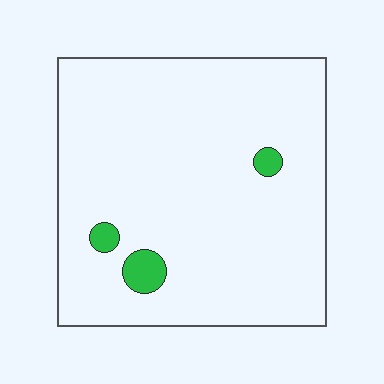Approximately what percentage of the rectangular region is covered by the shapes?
Approximately 5%.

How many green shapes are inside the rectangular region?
3.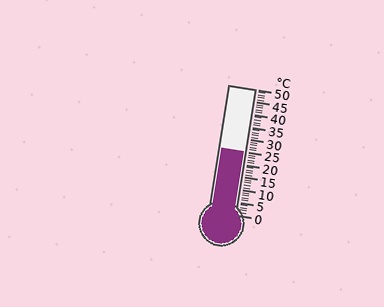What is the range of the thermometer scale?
The thermometer scale ranges from 0°C to 50°C.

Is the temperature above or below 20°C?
The temperature is above 20°C.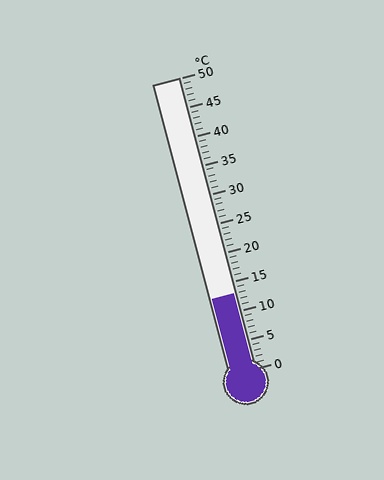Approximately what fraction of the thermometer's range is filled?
The thermometer is filled to approximately 25% of its range.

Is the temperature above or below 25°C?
The temperature is below 25°C.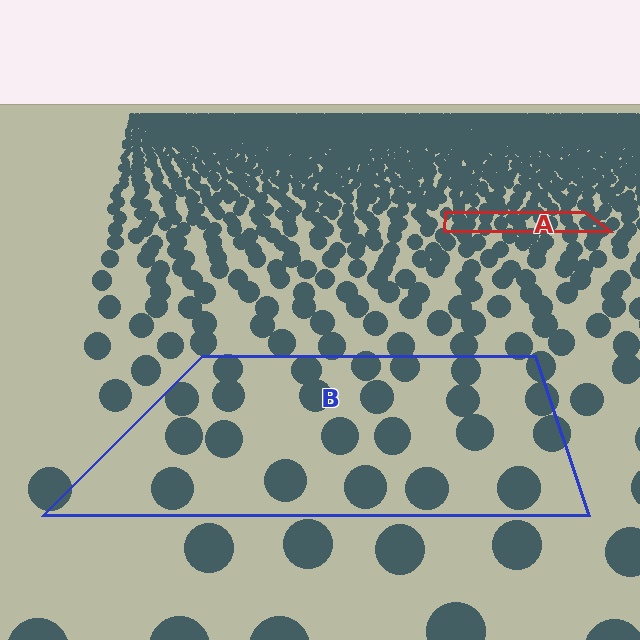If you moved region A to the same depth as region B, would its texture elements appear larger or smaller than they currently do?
They would appear larger. At a closer depth, the same texture elements are projected at a bigger on-screen size.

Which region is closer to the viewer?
Region B is closer. The texture elements there are larger and more spread out.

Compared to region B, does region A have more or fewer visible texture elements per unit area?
Region A has more texture elements per unit area — they are packed more densely because it is farther away.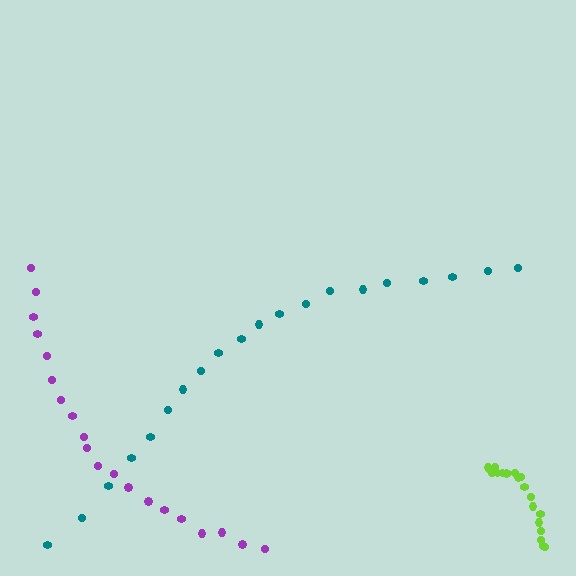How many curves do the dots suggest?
There are 3 distinct paths.